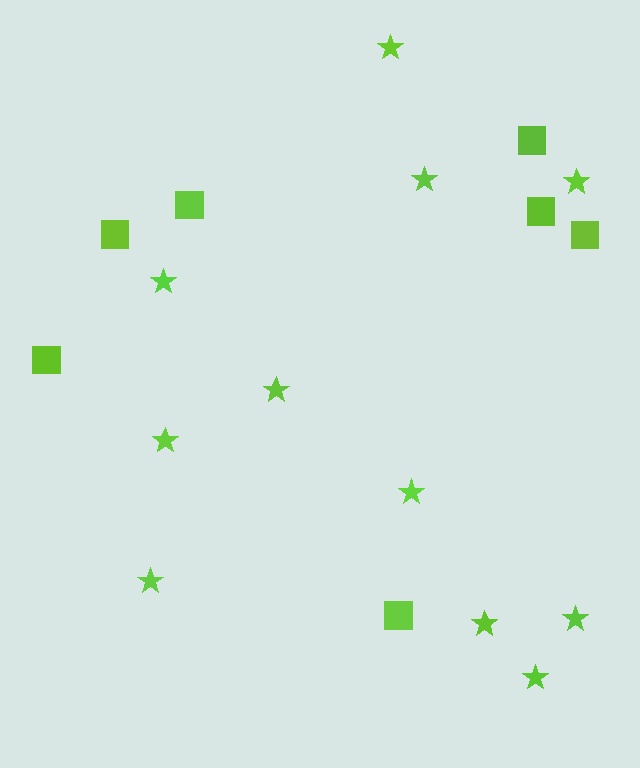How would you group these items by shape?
There are 2 groups: one group of squares (7) and one group of stars (11).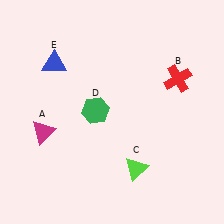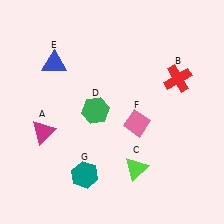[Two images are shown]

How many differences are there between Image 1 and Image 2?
There are 2 differences between the two images.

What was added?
A pink diamond (F), a teal hexagon (G) were added in Image 2.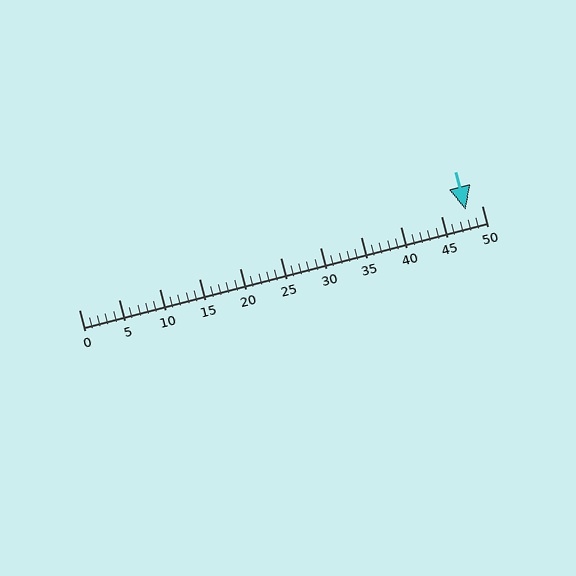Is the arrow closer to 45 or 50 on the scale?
The arrow is closer to 50.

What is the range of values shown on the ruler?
The ruler shows values from 0 to 50.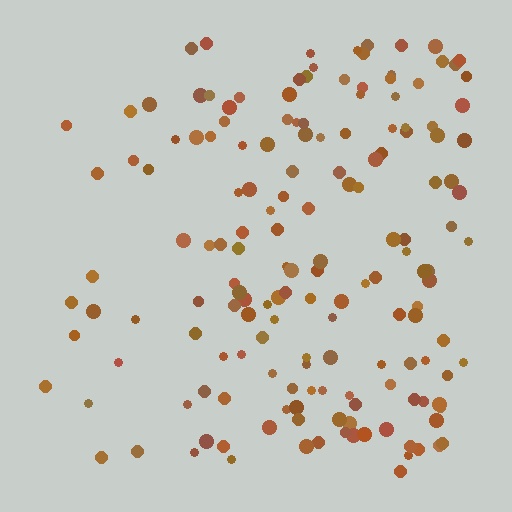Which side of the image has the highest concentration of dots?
The right.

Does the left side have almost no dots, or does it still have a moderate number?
Still a moderate number, just noticeably fewer than the right.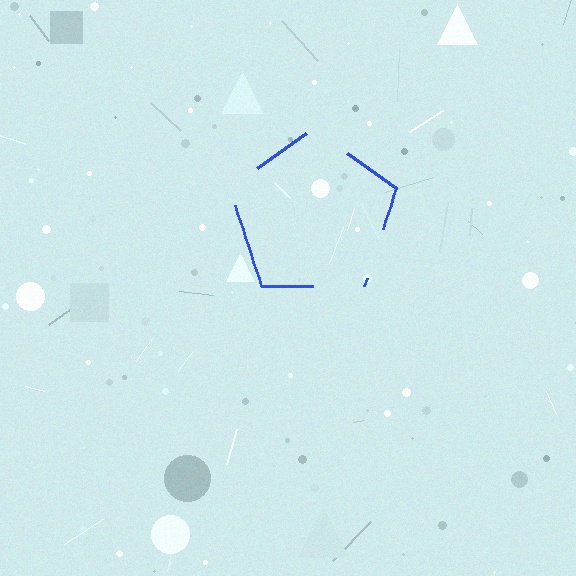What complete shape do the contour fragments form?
The contour fragments form a pentagon.